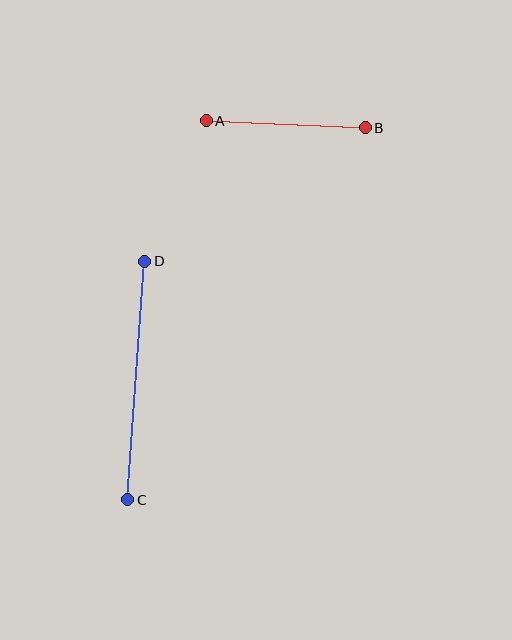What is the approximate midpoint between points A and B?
The midpoint is at approximately (286, 124) pixels.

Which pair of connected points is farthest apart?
Points C and D are farthest apart.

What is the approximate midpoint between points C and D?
The midpoint is at approximately (136, 380) pixels.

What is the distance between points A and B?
The distance is approximately 159 pixels.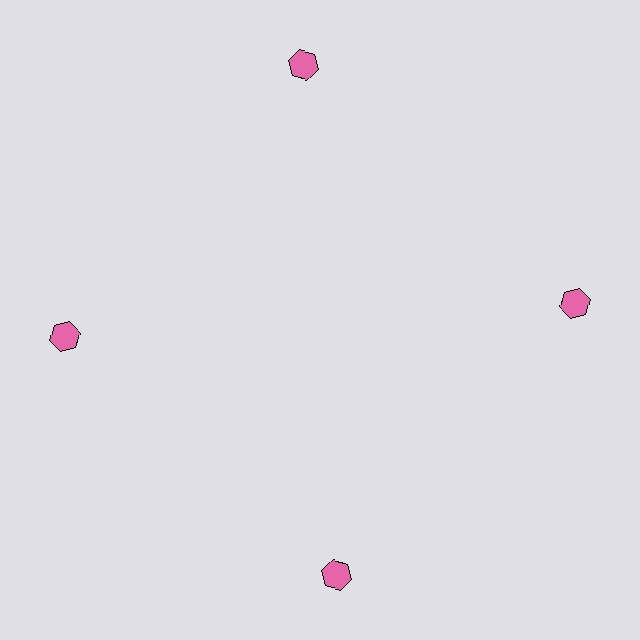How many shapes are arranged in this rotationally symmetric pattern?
There are 4 shapes, arranged in 4 groups of 1.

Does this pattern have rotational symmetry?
Yes, this pattern has 4-fold rotational symmetry. It looks the same after rotating 90 degrees around the center.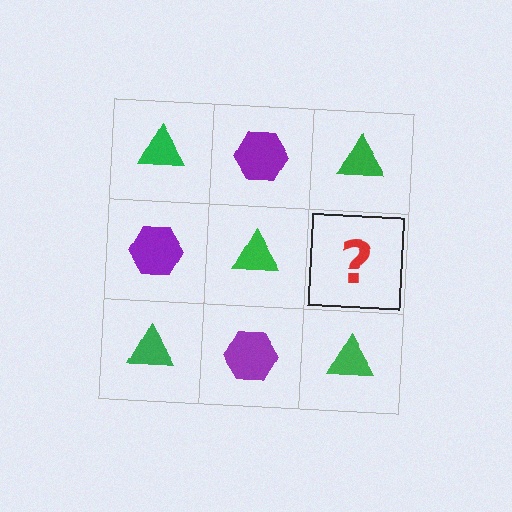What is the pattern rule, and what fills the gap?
The rule is that it alternates green triangle and purple hexagon in a checkerboard pattern. The gap should be filled with a purple hexagon.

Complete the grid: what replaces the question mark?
The question mark should be replaced with a purple hexagon.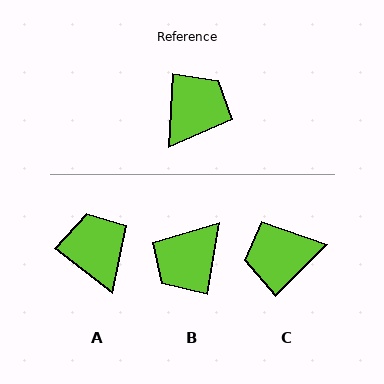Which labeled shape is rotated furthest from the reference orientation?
B, about 173 degrees away.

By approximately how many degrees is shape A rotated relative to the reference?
Approximately 55 degrees counter-clockwise.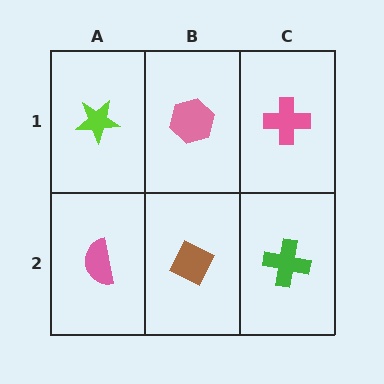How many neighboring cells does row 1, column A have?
2.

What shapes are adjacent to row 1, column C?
A green cross (row 2, column C), a pink hexagon (row 1, column B).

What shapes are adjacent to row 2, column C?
A pink cross (row 1, column C), a brown diamond (row 2, column B).